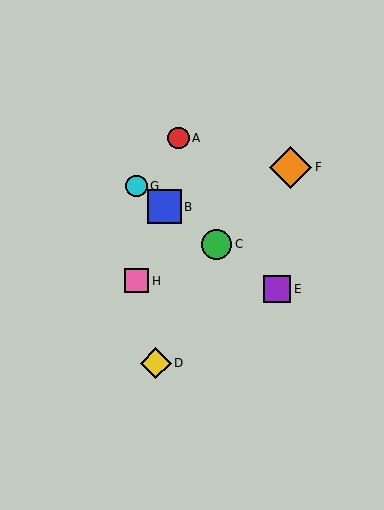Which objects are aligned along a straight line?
Objects B, C, E, G are aligned along a straight line.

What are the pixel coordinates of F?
Object F is at (291, 167).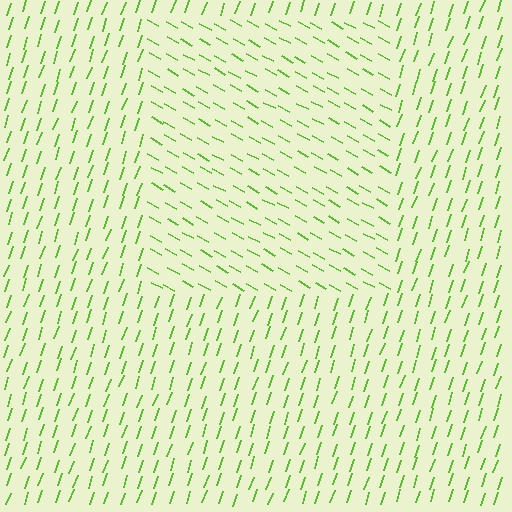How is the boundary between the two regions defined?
The boundary is defined purely by a change in line orientation (approximately 80 degrees difference). All lines are the same color and thickness.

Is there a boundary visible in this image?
Yes, there is a texture boundary formed by a change in line orientation.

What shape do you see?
I see a rectangle.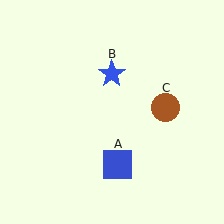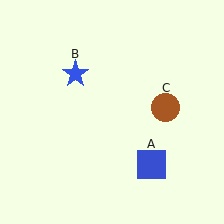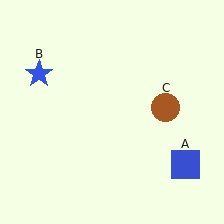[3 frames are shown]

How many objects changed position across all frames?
2 objects changed position: blue square (object A), blue star (object B).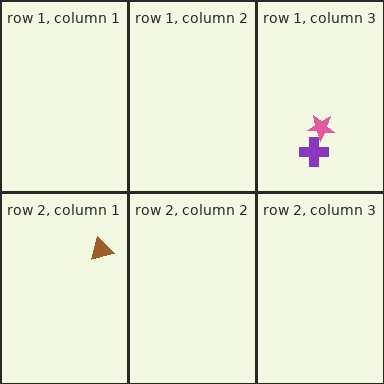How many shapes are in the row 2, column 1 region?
1.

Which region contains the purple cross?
The row 1, column 3 region.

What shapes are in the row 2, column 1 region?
The brown triangle.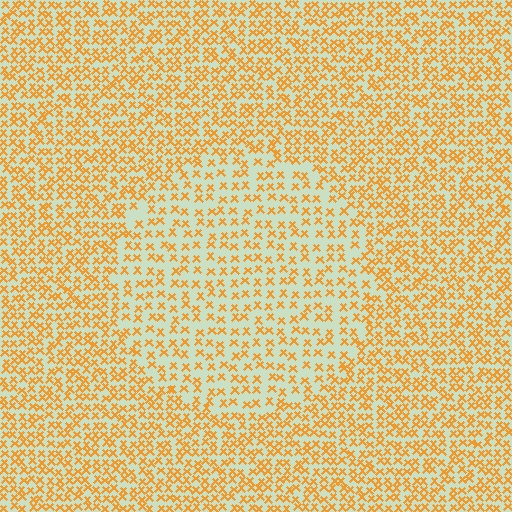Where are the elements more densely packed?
The elements are more densely packed outside the circle boundary.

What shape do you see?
I see a circle.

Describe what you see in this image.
The image contains small orange elements arranged at two different densities. A circle-shaped region is visible where the elements are less densely packed than the surrounding area.